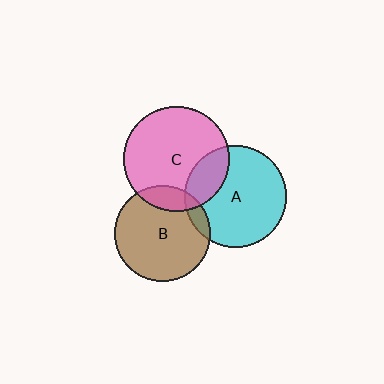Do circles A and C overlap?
Yes.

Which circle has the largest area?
Circle C (pink).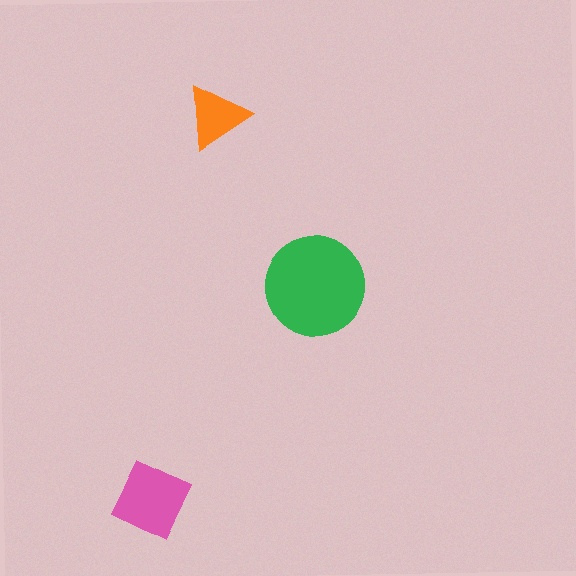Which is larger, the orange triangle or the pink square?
The pink square.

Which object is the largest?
The green circle.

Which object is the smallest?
The orange triangle.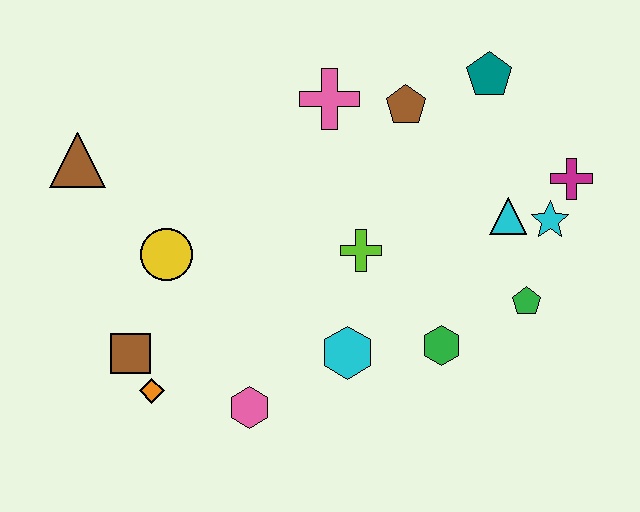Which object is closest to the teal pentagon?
The brown pentagon is closest to the teal pentagon.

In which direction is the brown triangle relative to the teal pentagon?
The brown triangle is to the left of the teal pentagon.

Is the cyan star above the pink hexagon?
Yes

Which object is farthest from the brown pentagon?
The orange diamond is farthest from the brown pentagon.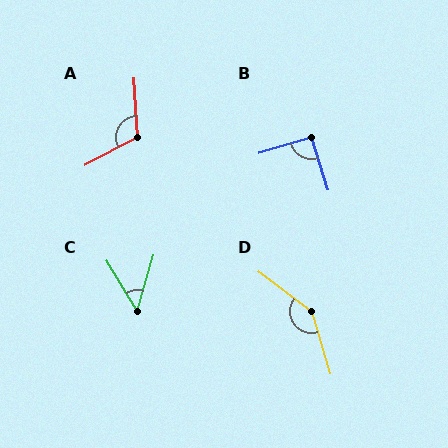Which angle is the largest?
D, at approximately 143 degrees.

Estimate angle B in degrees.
Approximately 91 degrees.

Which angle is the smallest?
C, at approximately 47 degrees.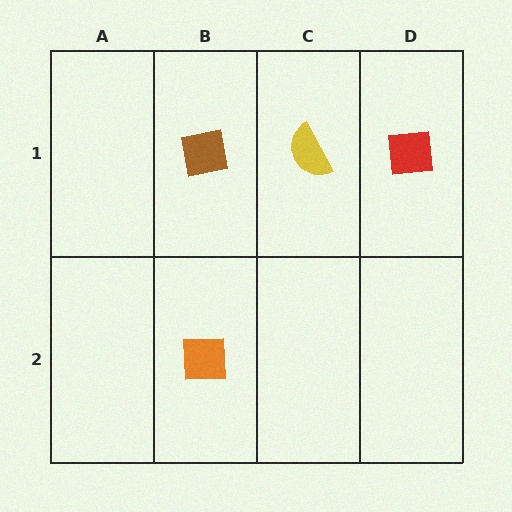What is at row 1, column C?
A yellow semicircle.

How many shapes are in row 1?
3 shapes.